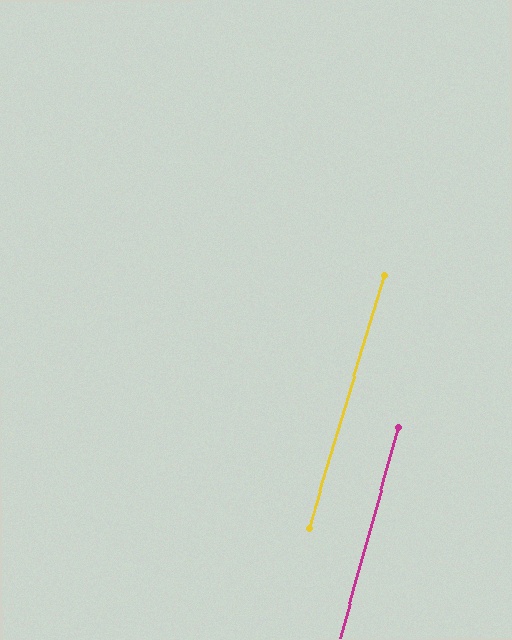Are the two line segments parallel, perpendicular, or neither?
Parallel — their directions differ by only 1.4°.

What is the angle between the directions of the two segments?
Approximately 1 degree.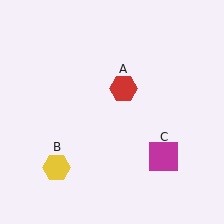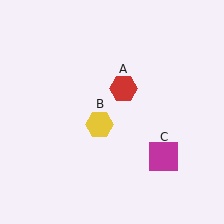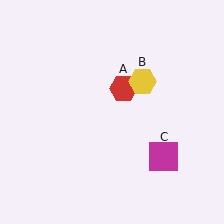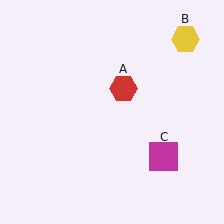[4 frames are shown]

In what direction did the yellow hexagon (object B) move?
The yellow hexagon (object B) moved up and to the right.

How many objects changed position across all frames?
1 object changed position: yellow hexagon (object B).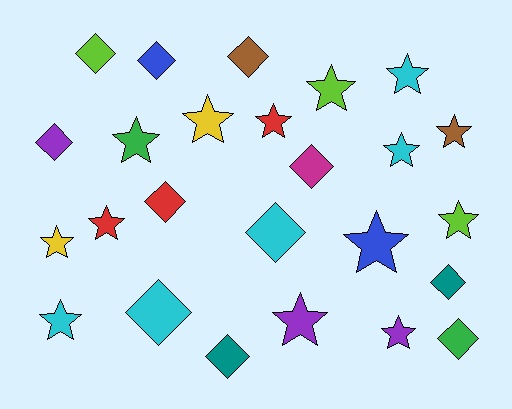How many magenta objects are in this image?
There is 1 magenta object.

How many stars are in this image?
There are 14 stars.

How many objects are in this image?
There are 25 objects.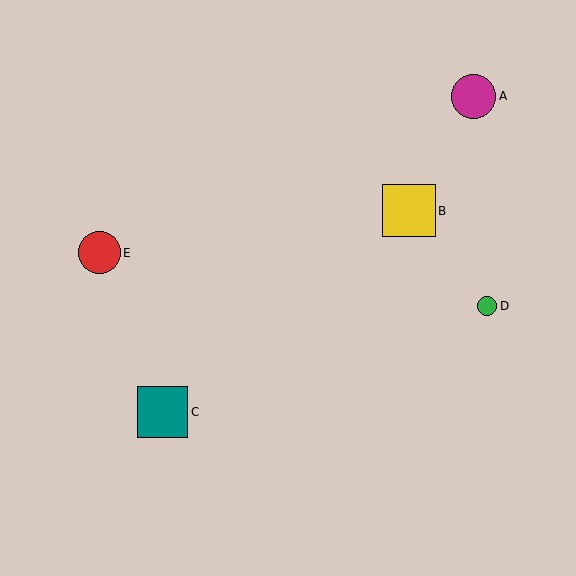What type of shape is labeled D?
Shape D is a green circle.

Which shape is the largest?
The yellow square (labeled B) is the largest.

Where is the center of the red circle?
The center of the red circle is at (100, 253).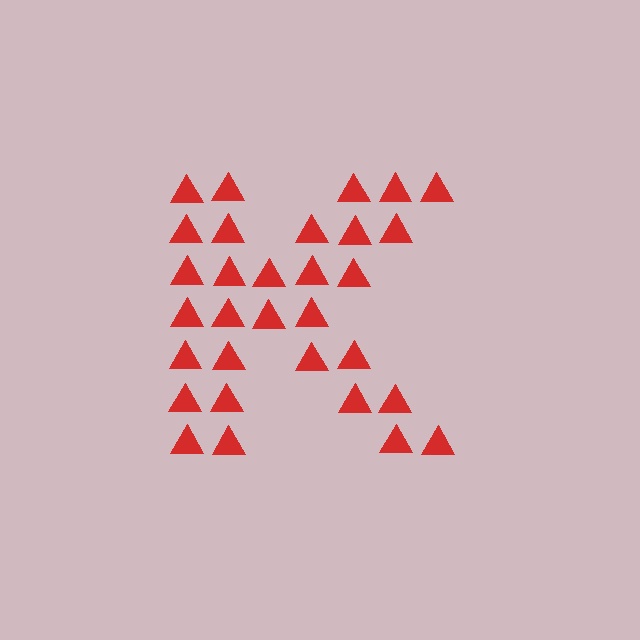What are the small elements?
The small elements are triangles.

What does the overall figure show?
The overall figure shows the letter K.